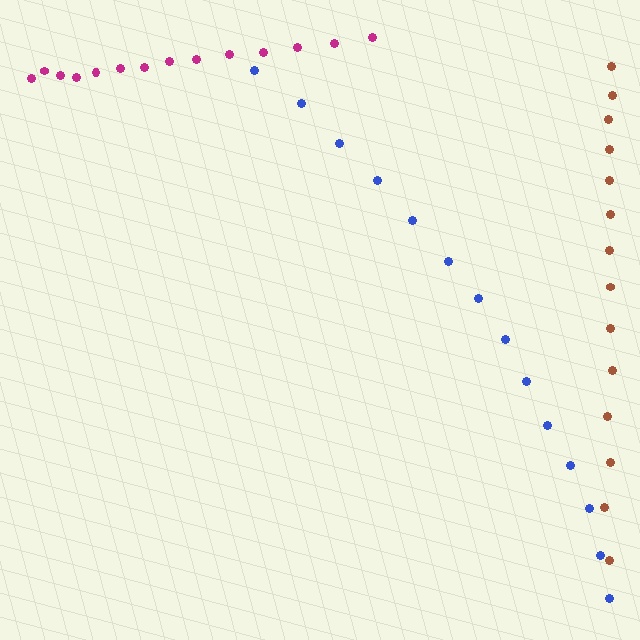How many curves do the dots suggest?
There are 3 distinct paths.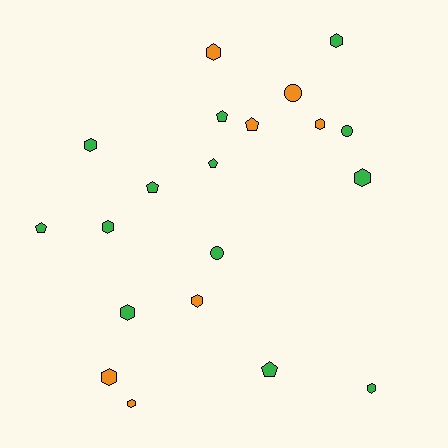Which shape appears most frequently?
Hexagon, with 11 objects.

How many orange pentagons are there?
There is 1 orange pentagon.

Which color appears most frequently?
Green, with 13 objects.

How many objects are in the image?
There are 20 objects.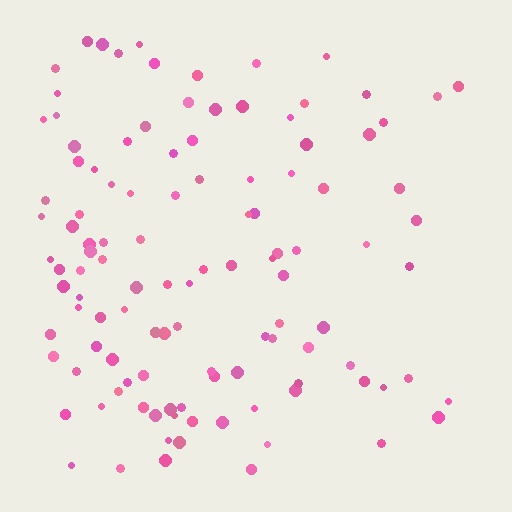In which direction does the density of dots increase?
From right to left, with the left side densest.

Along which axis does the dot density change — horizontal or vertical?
Horizontal.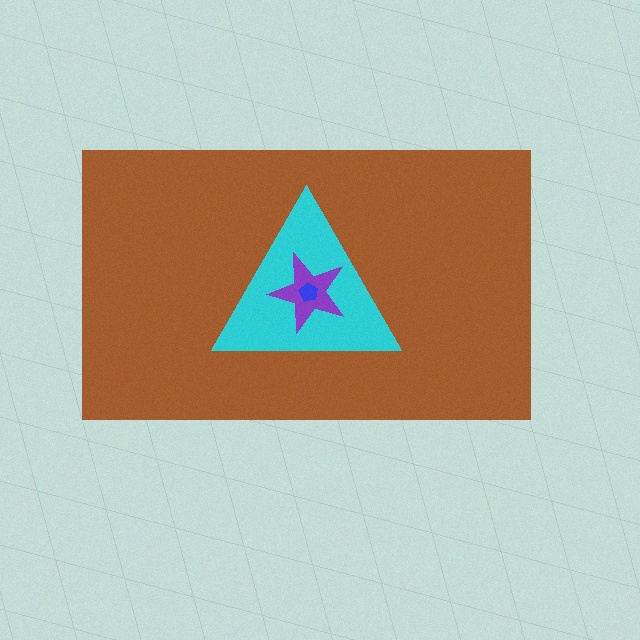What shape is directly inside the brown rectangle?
The cyan triangle.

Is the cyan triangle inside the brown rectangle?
Yes.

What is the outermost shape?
The brown rectangle.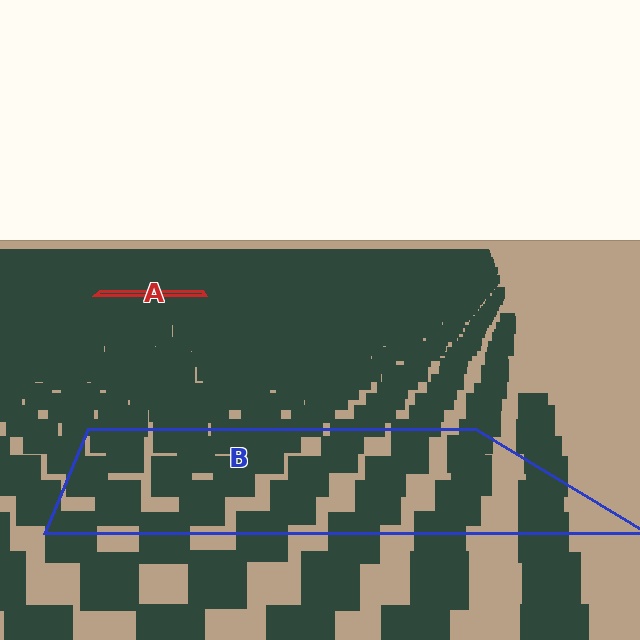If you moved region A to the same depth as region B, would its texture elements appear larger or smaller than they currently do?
They would appear larger. At a closer depth, the same texture elements are projected at a bigger on-screen size.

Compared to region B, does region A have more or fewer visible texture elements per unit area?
Region A has more texture elements per unit area — they are packed more densely because it is farther away.